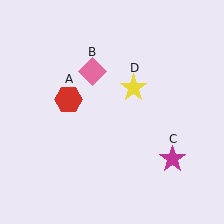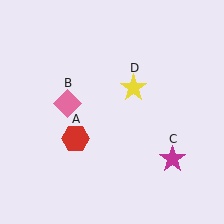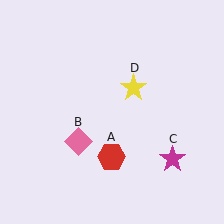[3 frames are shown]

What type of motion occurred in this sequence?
The red hexagon (object A), pink diamond (object B) rotated counterclockwise around the center of the scene.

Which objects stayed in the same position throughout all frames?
Magenta star (object C) and yellow star (object D) remained stationary.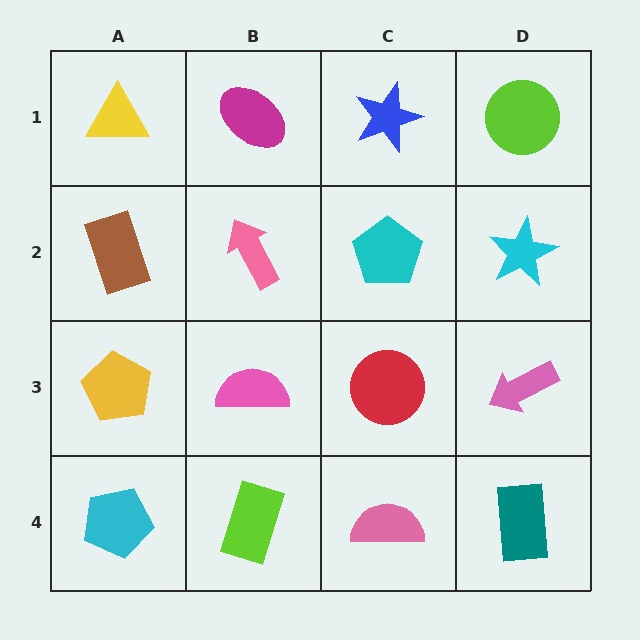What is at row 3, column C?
A red circle.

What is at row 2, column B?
A pink arrow.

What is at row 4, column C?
A pink semicircle.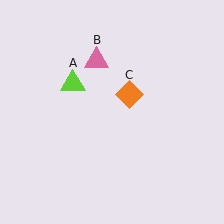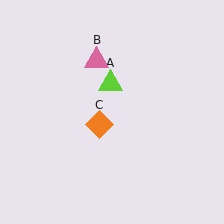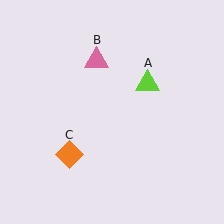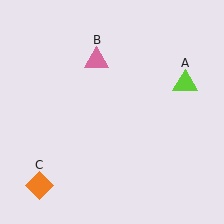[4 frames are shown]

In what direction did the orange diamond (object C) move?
The orange diamond (object C) moved down and to the left.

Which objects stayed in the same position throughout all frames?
Pink triangle (object B) remained stationary.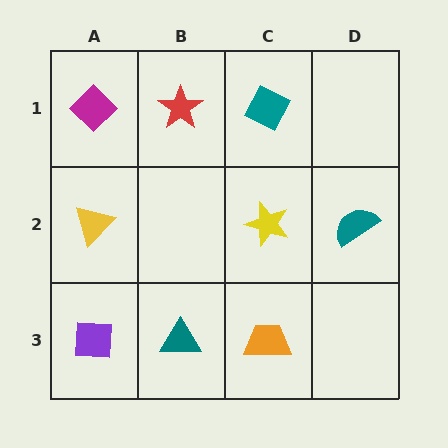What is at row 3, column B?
A teal triangle.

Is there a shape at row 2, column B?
No, that cell is empty.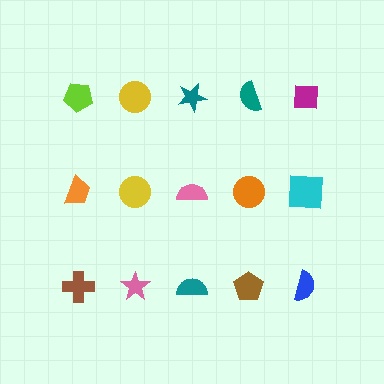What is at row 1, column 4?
A teal semicircle.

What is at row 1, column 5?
A magenta square.